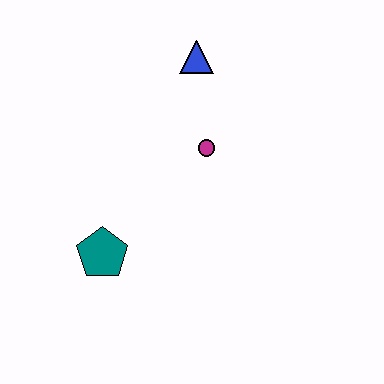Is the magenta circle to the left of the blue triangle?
No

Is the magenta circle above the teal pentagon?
Yes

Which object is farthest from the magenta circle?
The teal pentagon is farthest from the magenta circle.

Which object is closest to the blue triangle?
The magenta circle is closest to the blue triangle.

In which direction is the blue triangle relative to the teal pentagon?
The blue triangle is above the teal pentagon.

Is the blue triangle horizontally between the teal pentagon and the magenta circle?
Yes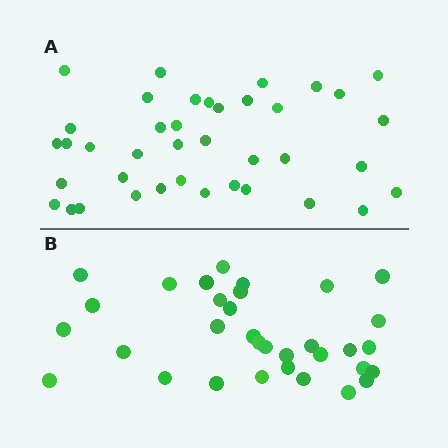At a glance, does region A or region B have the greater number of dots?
Region A (the top region) has more dots.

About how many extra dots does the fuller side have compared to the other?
Region A has about 6 more dots than region B.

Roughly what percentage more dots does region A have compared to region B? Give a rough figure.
About 20% more.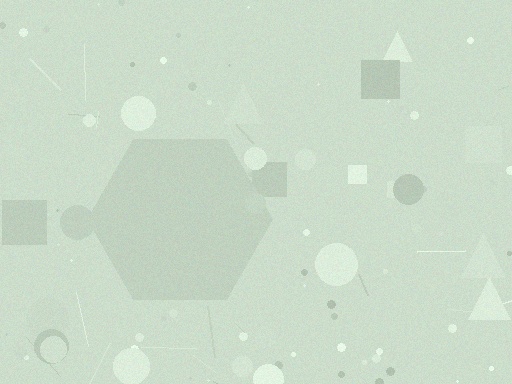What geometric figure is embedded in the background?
A hexagon is embedded in the background.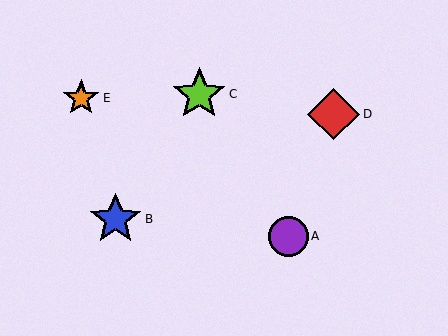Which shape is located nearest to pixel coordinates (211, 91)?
The lime star (labeled C) at (199, 94) is nearest to that location.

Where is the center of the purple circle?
The center of the purple circle is at (289, 236).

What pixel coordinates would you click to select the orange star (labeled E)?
Click at (81, 98) to select the orange star E.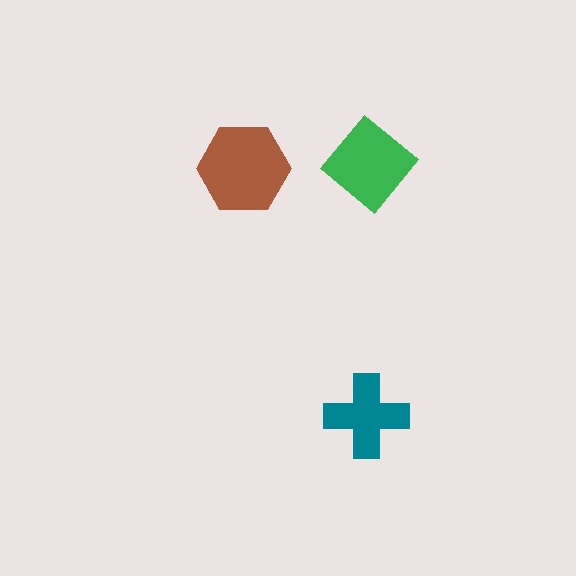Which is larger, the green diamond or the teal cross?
The green diamond.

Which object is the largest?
The brown hexagon.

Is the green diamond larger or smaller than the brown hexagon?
Smaller.